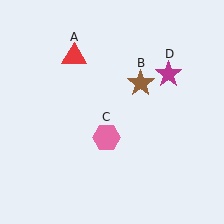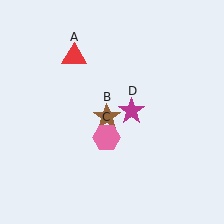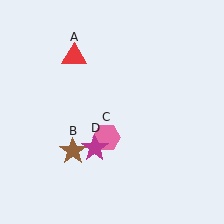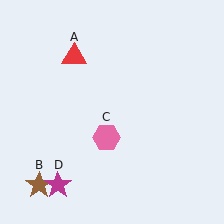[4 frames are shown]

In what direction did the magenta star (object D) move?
The magenta star (object D) moved down and to the left.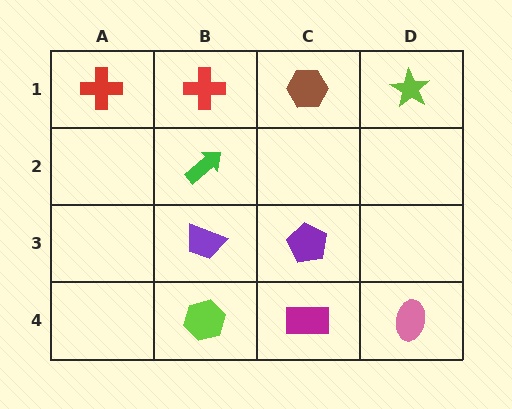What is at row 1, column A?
A red cross.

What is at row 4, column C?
A magenta rectangle.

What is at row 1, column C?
A brown hexagon.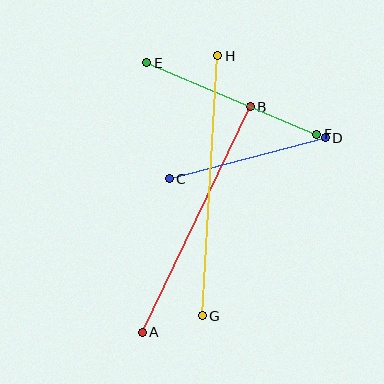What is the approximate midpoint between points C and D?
The midpoint is at approximately (247, 158) pixels.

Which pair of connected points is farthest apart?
Points G and H are farthest apart.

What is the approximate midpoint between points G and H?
The midpoint is at approximately (210, 186) pixels.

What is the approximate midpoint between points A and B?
The midpoint is at approximately (196, 220) pixels.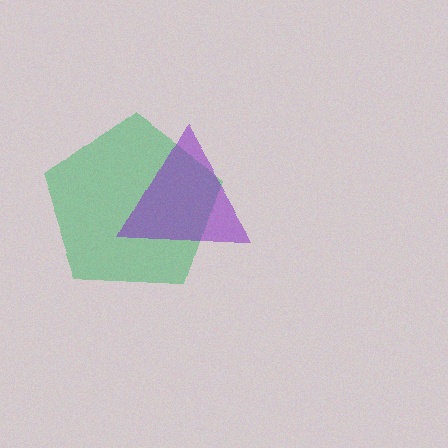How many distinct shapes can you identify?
There are 2 distinct shapes: a green pentagon, a purple triangle.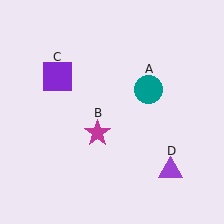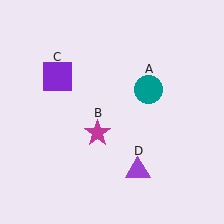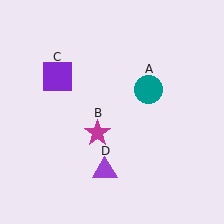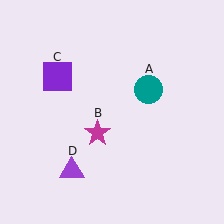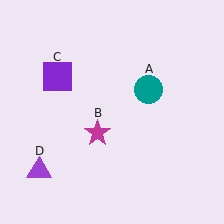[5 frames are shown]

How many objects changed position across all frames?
1 object changed position: purple triangle (object D).